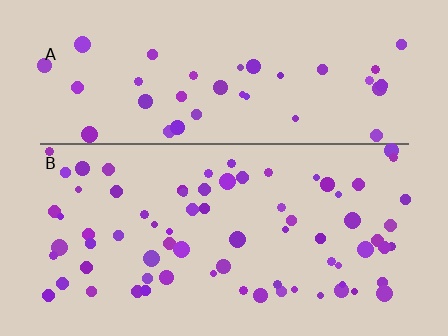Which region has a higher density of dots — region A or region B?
B (the bottom).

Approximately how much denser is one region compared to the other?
Approximately 1.8× — region B over region A.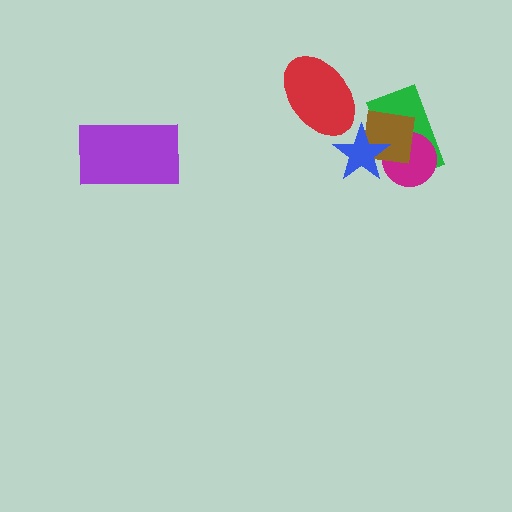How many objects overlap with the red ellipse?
0 objects overlap with the red ellipse.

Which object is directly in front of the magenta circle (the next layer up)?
The brown square is directly in front of the magenta circle.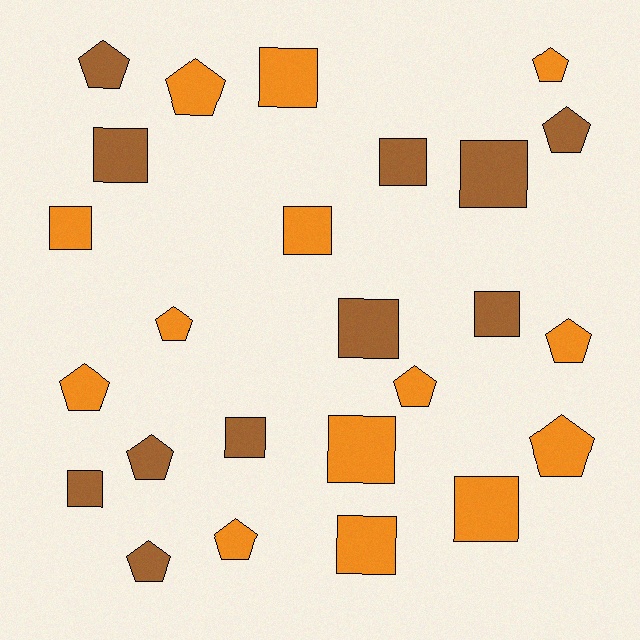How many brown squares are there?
There are 7 brown squares.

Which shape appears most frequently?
Square, with 13 objects.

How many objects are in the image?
There are 25 objects.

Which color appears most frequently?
Orange, with 14 objects.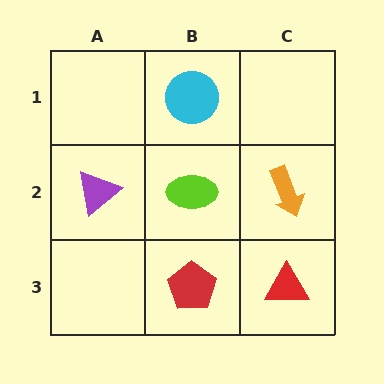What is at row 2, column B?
A lime ellipse.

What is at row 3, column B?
A red pentagon.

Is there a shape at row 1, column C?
No, that cell is empty.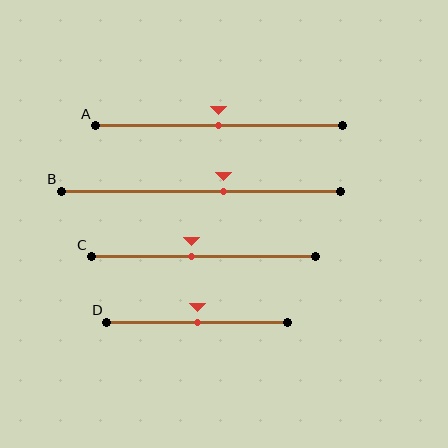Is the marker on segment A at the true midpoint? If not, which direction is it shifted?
Yes, the marker on segment A is at the true midpoint.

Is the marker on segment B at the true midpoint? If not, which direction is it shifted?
No, the marker on segment B is shifted to the right by about 8% of the segment length.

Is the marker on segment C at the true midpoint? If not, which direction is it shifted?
No, the marker on segment C is shifted to the left by about 5% of the segment length.